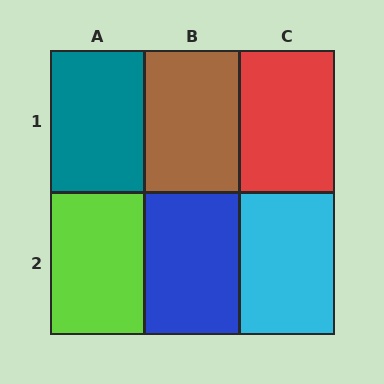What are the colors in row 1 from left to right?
Teal, brown, red.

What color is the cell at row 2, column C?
Cyan.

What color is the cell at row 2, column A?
Lime.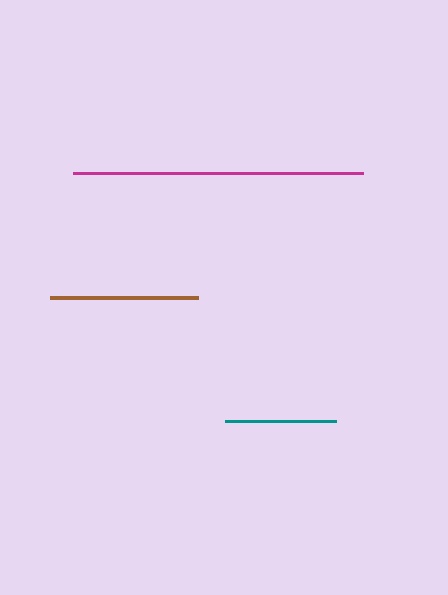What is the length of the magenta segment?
The magenta segment is approximately 291 pixels long.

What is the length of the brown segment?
The brown segment is approximately 148 pixels long.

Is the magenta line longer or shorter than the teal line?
The magenta line is longer than the teal line.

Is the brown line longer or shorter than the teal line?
The brown line is longer than the teal line.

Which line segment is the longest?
The magenta line is the longest at approximately 291 pixels.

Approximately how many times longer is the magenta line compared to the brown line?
The magenta line is approximately 2.0 times the length of the brown line.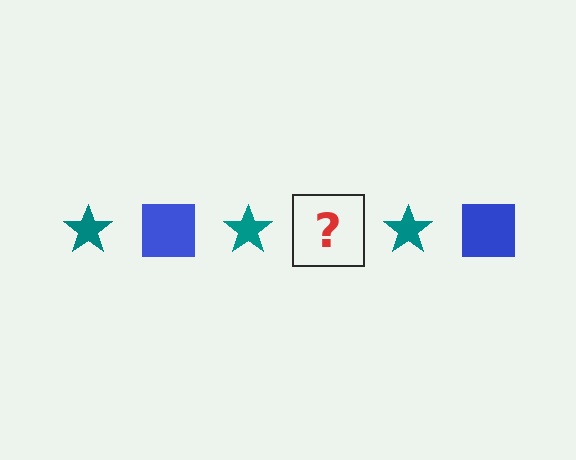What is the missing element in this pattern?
The missing element is a blue square.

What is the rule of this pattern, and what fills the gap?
The rule is that the pattern alternates between teal star and blue square. The gap should be filled with a blue square.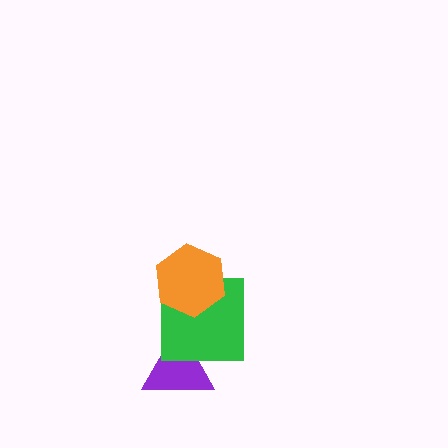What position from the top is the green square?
The green square is 2nd from the top.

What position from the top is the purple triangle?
The purple triangle is 3rd from the top.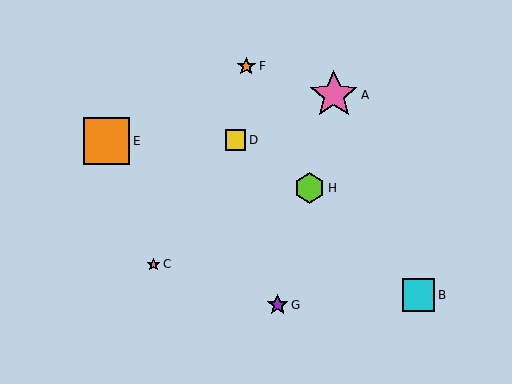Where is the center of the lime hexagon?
The center of the lime hexagon is at (310, 188).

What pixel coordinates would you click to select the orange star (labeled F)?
Click at (246, 66) to select the orange star F.